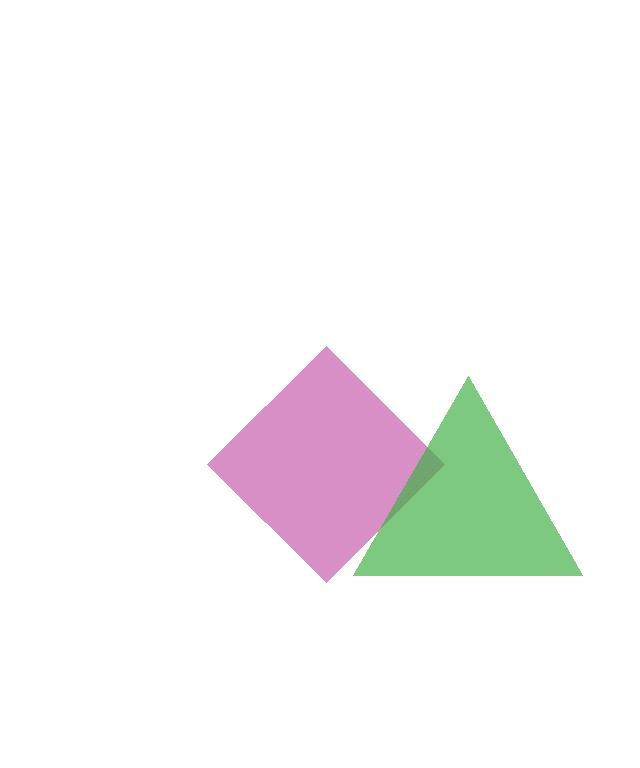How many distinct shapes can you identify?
There are 2 distinct shapes: a magenta diamond, a green triangle.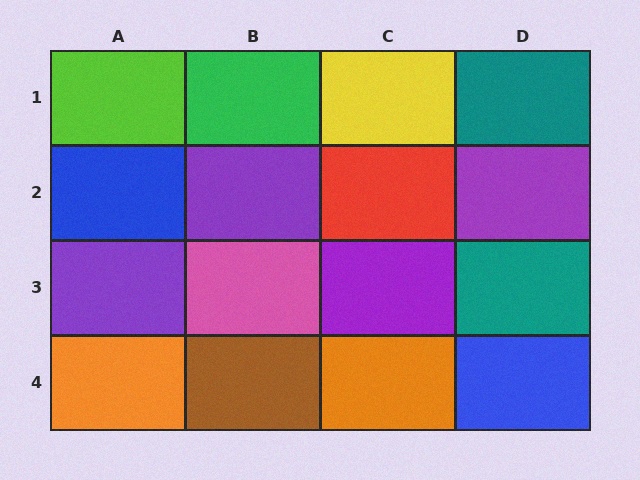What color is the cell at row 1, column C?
Yellow.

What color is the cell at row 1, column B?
Green.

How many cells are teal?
2 cells are teal.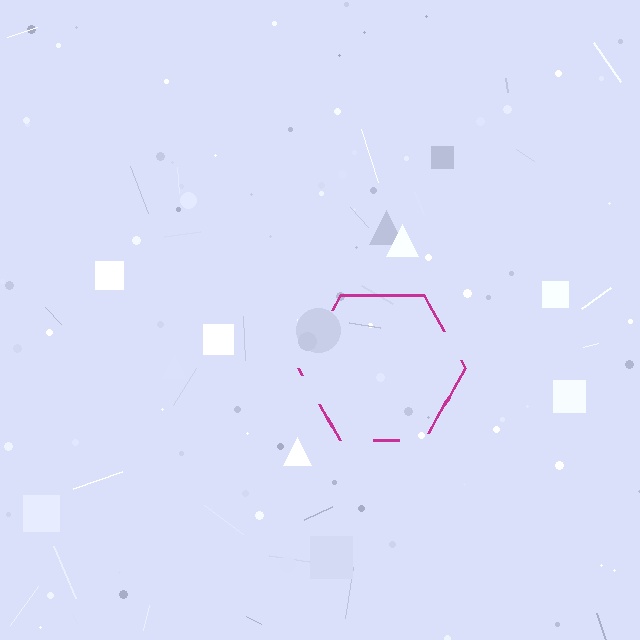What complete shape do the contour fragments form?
The contour fragments form a hexagon.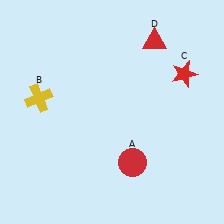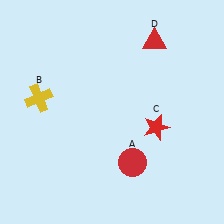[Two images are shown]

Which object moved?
The red star (C) moved down.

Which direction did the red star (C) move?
The red star (C) moved down.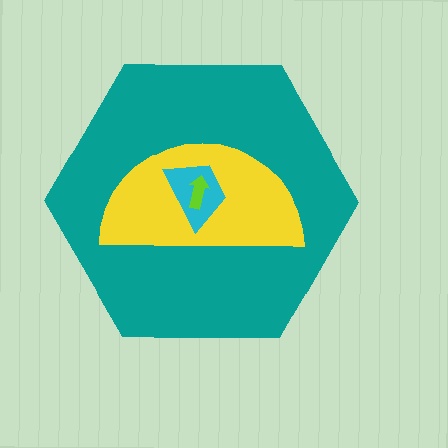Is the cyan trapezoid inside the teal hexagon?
Yes.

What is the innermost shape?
The lime arrow.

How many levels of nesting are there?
4.